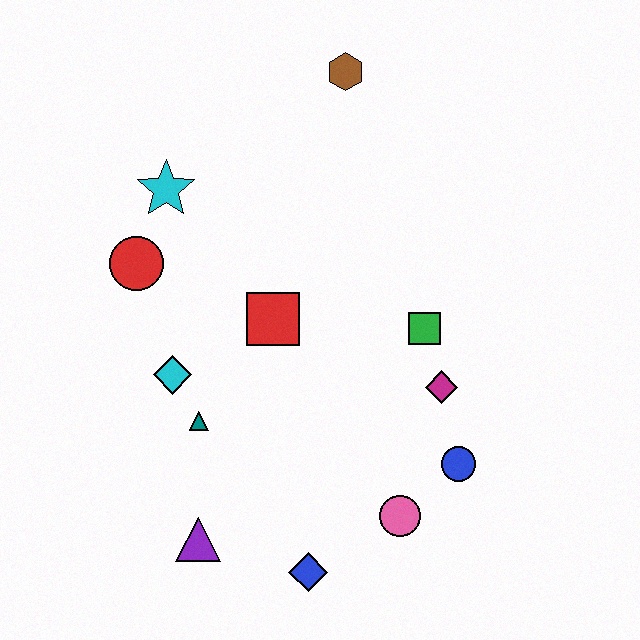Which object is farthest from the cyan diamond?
The brown hexagon is farthest from the cyan diamond.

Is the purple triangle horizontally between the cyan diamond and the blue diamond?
Yes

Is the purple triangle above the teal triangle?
No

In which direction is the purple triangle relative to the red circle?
The purple triangle is below the red circle.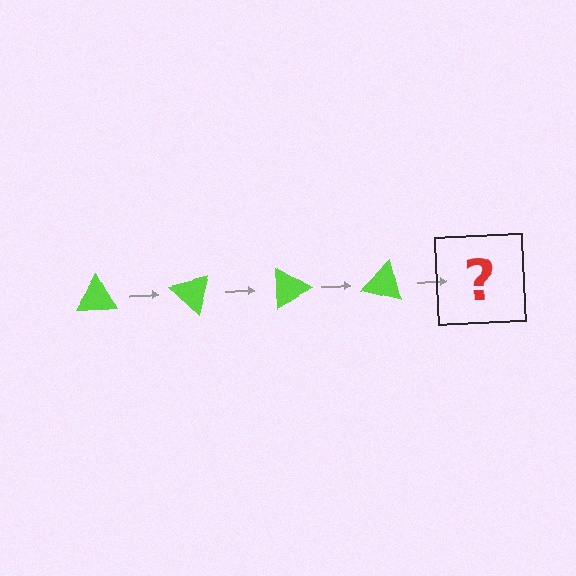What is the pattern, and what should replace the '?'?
The pattern is that the triangle rotates 45 degrees each step. The '?' should be a lime triangle rotated 180 degrees.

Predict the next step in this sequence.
The next step is a lime triangle rotated 180 degrees.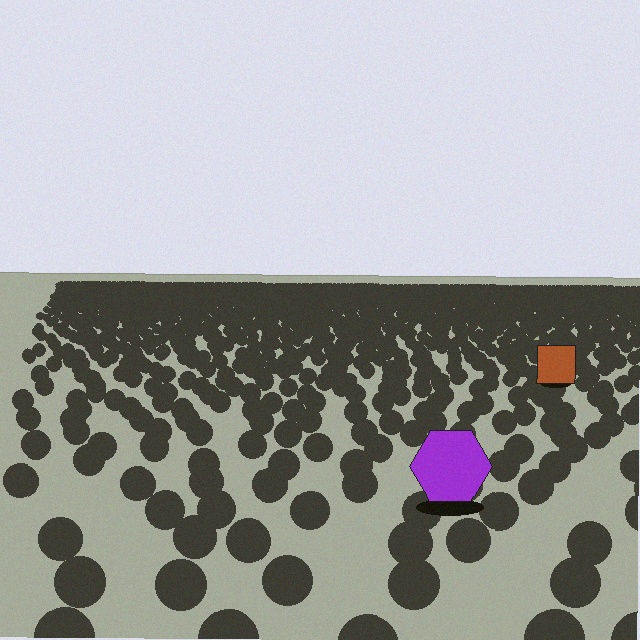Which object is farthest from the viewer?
The brown square is farthest from the viewer. It appears smaller and the ground texture around it is denser.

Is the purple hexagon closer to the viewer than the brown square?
Yes. The purple hexagon is closer — you can tell from the texture gradient: the ground texture is coarser near it.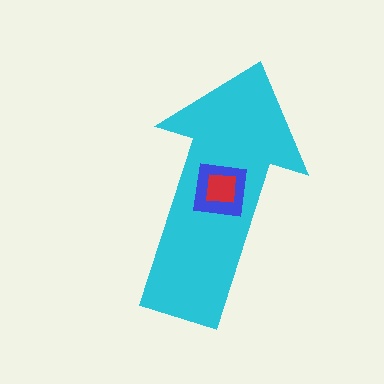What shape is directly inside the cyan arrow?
The blue square.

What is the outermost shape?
The cyan arrow.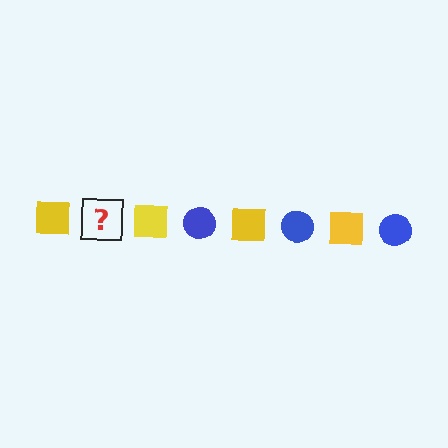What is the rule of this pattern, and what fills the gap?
The rule is that the pattern alternates between yellow square and blue circle. The gap should be filled with a blue circle.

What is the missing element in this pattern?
The missing element is a blue circle.